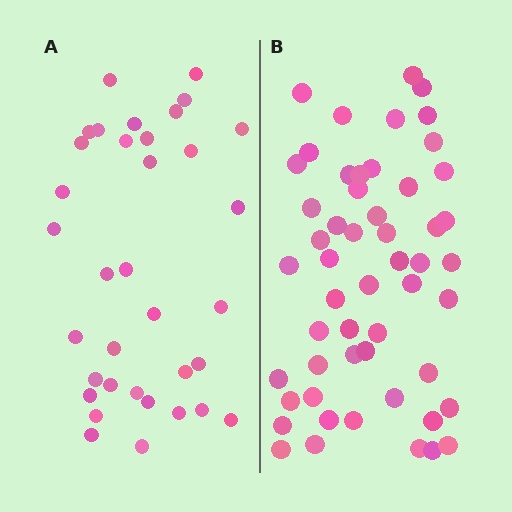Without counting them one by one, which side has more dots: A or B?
Region B (the right region) has more dots.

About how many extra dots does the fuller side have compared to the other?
Region B has approximately 20 more dots than region A.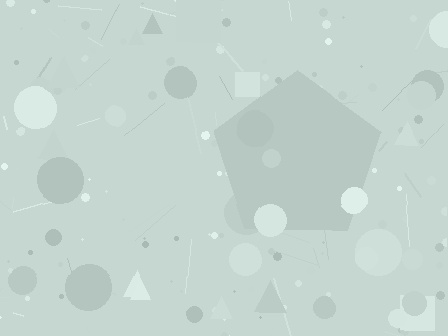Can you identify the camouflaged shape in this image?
The camouflaged shape is a pentagon.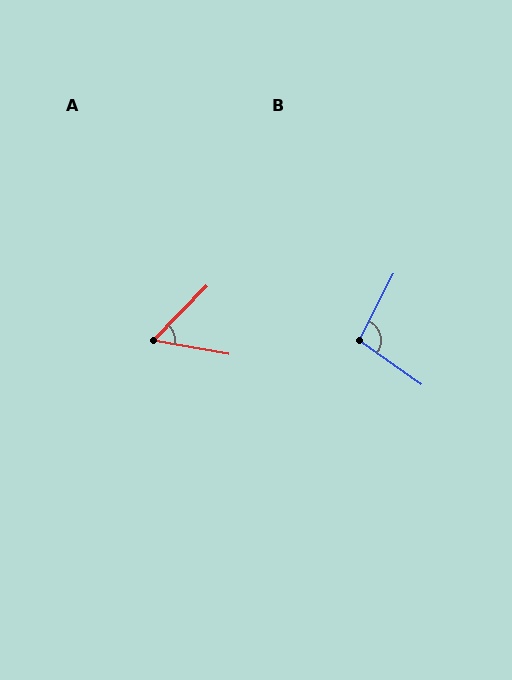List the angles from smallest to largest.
A (55°), B (98°).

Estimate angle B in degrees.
Approximately 98 degrees.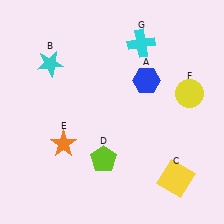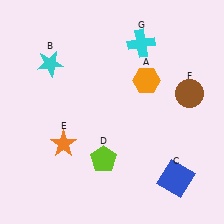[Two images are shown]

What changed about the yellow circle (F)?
In Image 1, F is yellow. In Image 2, it changed to brown.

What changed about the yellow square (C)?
In Image 1, C is yellow. In Image 2, it changed to blue.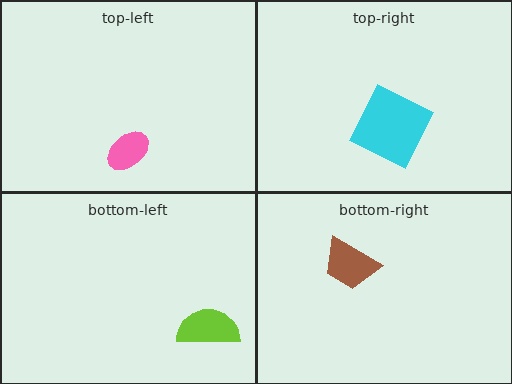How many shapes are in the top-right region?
1.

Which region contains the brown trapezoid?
The bottom-right region.